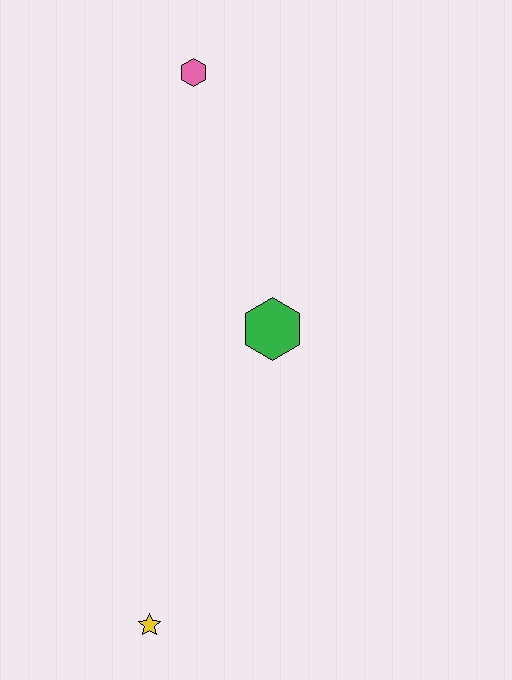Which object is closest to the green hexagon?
The pink hexagon is closest to the green hexagon.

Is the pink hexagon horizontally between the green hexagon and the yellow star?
Yes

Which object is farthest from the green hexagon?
The yellow star is farthest from the green hexagon.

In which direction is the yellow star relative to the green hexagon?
The yellow star is below the green hexagon.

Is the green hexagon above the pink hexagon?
No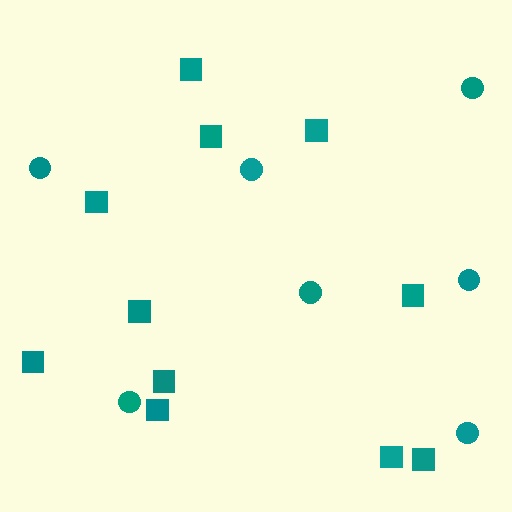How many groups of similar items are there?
There are 2 groups: one group of squares (11) and one group of circles (7).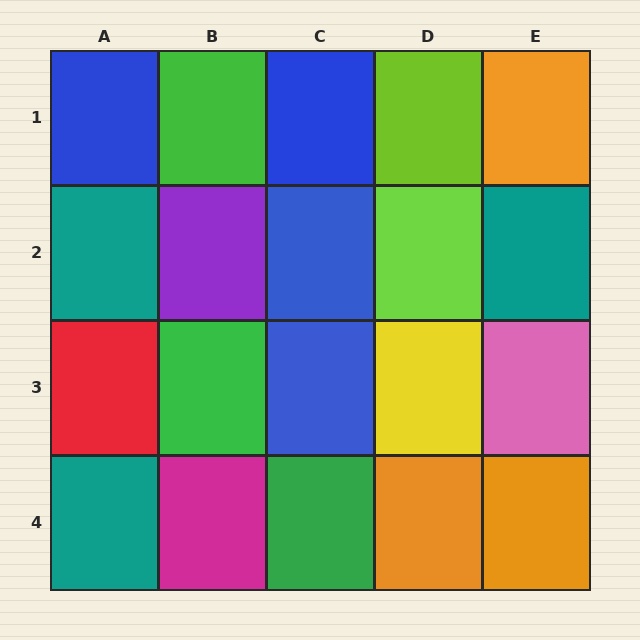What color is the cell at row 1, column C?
Blue.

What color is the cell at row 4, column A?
Teal.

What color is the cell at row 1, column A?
Blue.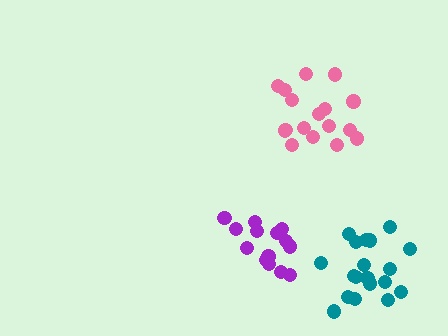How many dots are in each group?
Group 1: 19 dots, Group 2: 14 dots, Group 3: 17 dots (50 total).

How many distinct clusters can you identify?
There are 3 distinct clusters.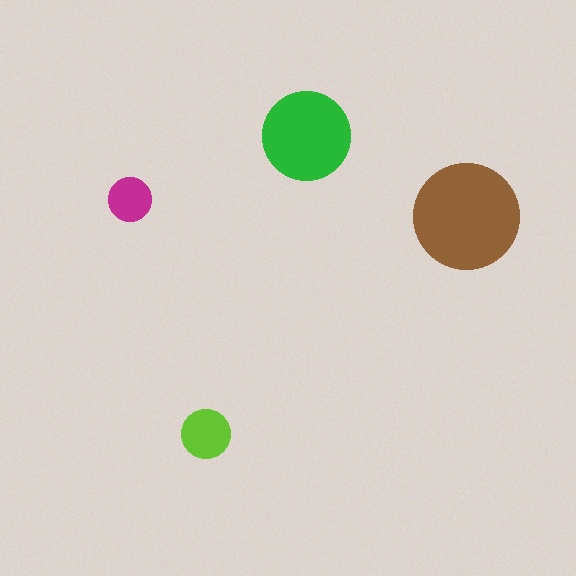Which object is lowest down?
The lime circle is bottommost.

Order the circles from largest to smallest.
the brown one, the green one, the lime one, the magenta one.